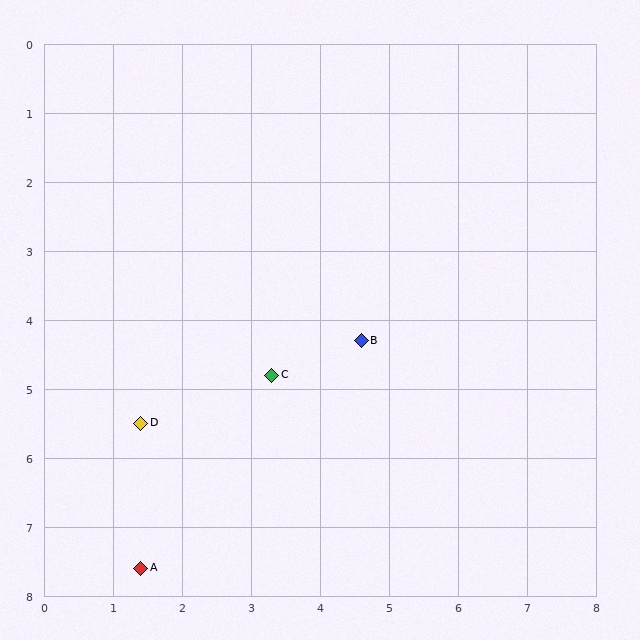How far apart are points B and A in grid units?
Points B and A are about 4.6 grid units apart.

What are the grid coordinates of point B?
Point B is at approximately (4.6, 4.3).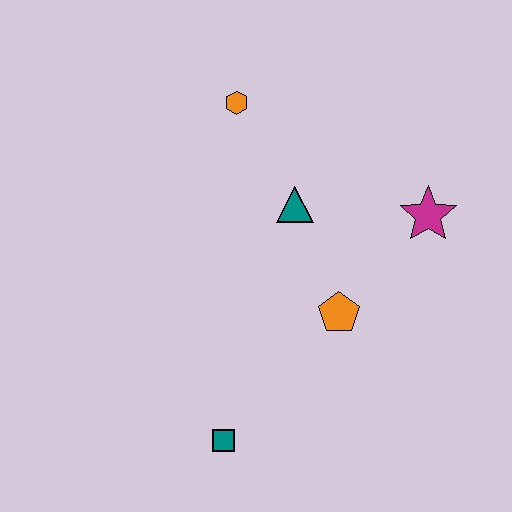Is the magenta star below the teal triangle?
Yes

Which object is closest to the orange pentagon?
The teal triangle is closest to the orange pentagon.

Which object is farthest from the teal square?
The orange hexagon is farthest from the teal square.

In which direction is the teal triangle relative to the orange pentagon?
The teal triangle is above the orange pentagon.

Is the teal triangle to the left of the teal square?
No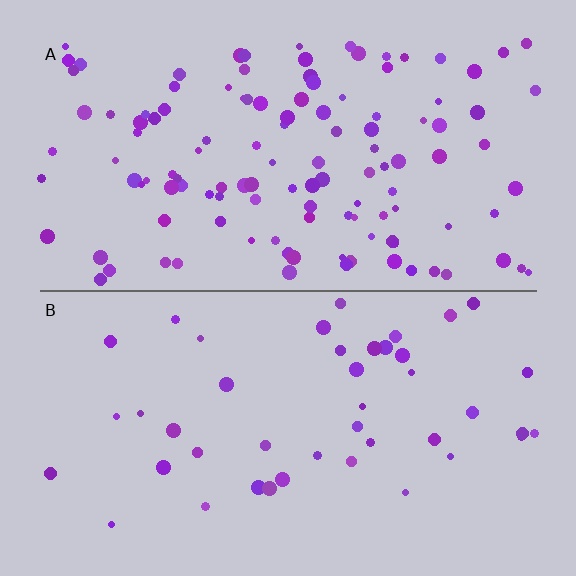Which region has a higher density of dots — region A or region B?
A (the top).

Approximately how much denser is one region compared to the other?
Approximately 2.8× — region A over region B.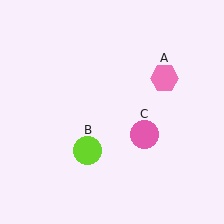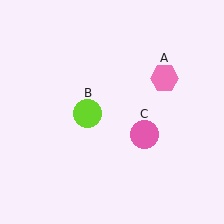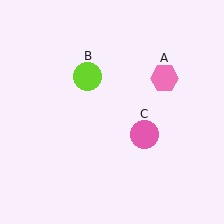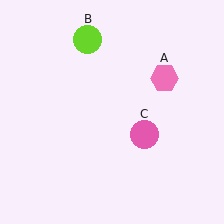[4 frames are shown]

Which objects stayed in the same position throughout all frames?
Pink hexagon (object A) and pink circle (object C) remained stationary.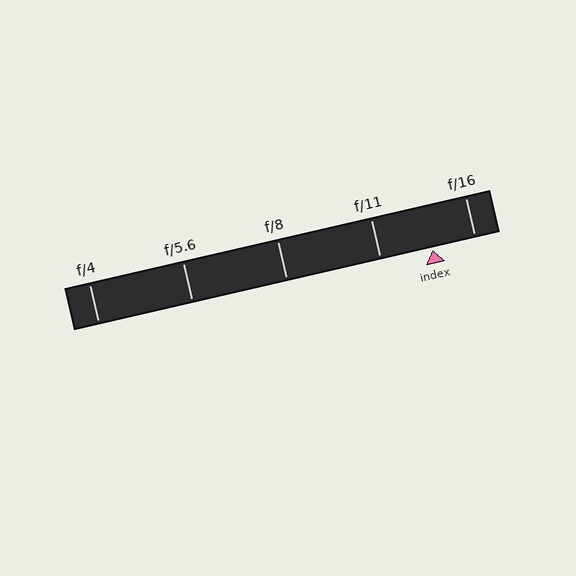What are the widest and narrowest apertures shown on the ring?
The widest aperture shown is f/4 and the narrowest is f/16.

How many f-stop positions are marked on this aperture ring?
There are 5 f-stop positions marked.